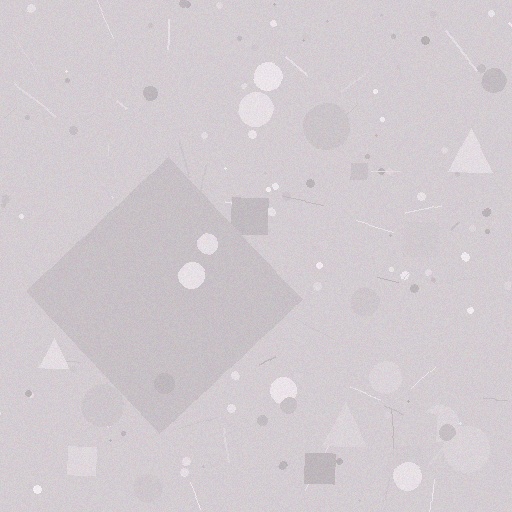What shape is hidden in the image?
A diamond is hidden in the image.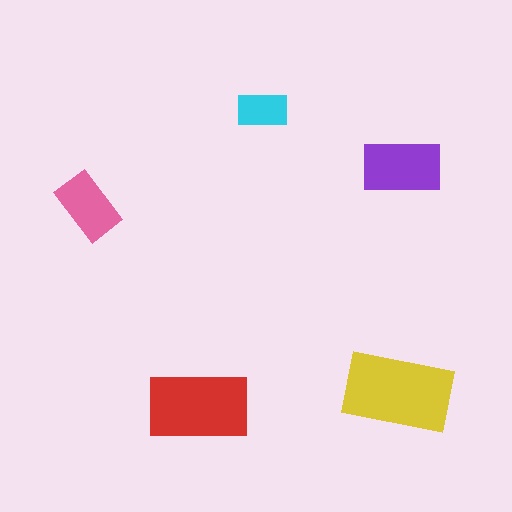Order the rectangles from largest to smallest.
the yellow one, the red one, the purple one, the pink one, the cyan one.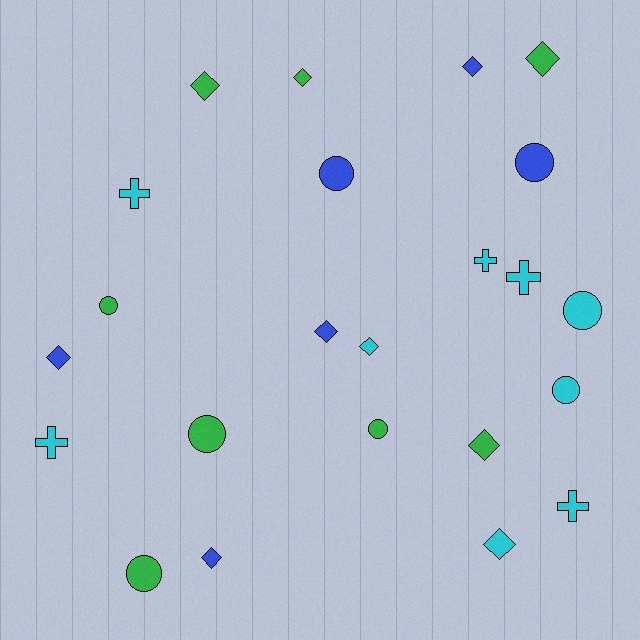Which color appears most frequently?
Cyan, with 9 objects.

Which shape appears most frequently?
Diamond, with 10 objects.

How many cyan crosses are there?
There are 5 cyan crosses.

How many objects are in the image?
There are 23 objects.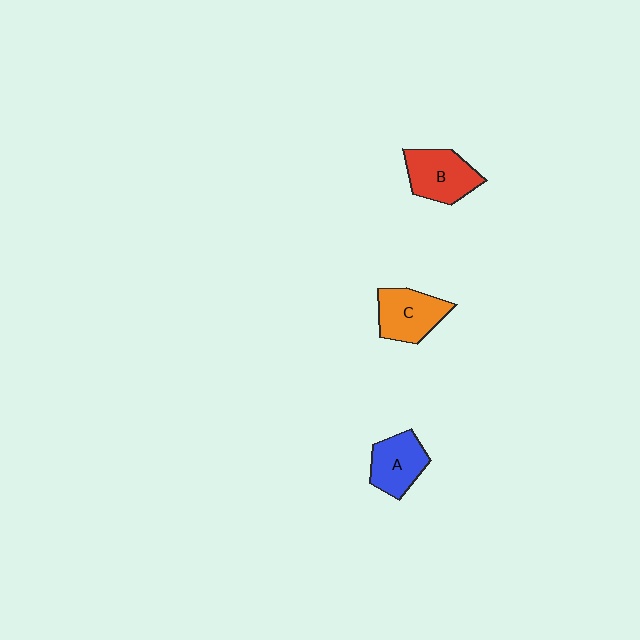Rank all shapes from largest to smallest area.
From largest to smallest: B (red), C (orange), A (blue).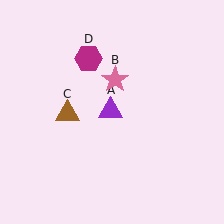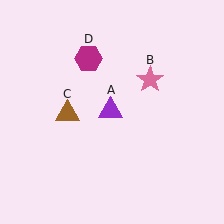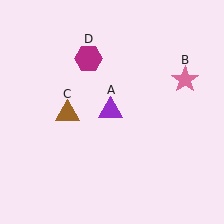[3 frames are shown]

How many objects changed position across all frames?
1 object changed position: pink star (object B).